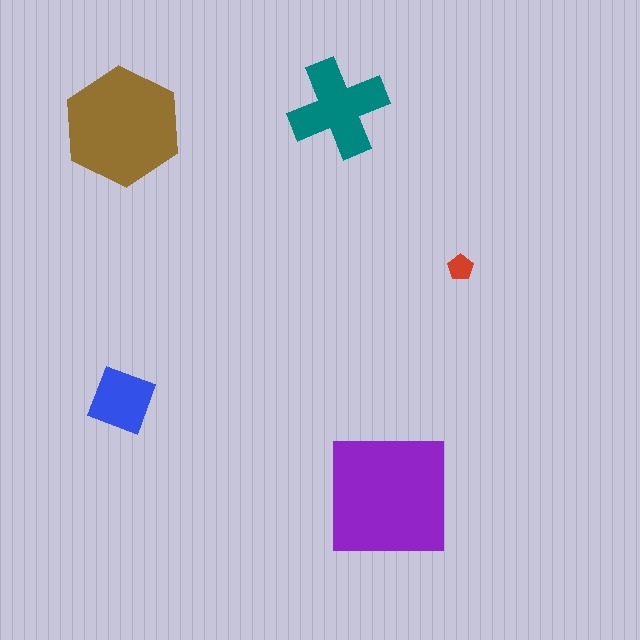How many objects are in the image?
There are 5 objects in the image.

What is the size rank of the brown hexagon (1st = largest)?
2nd.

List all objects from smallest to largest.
The red pentagon, the blue diamond, the teal cross, the brown hexagon, the purple square.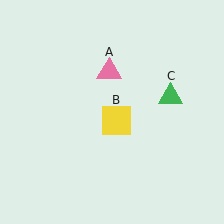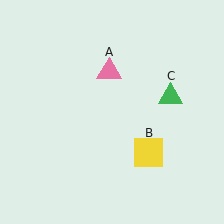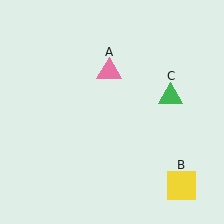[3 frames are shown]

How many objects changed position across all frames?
1 object changed position: yellow square (object B).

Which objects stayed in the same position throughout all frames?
Pink triangle (object A) and green triangle (object C) remained stationary.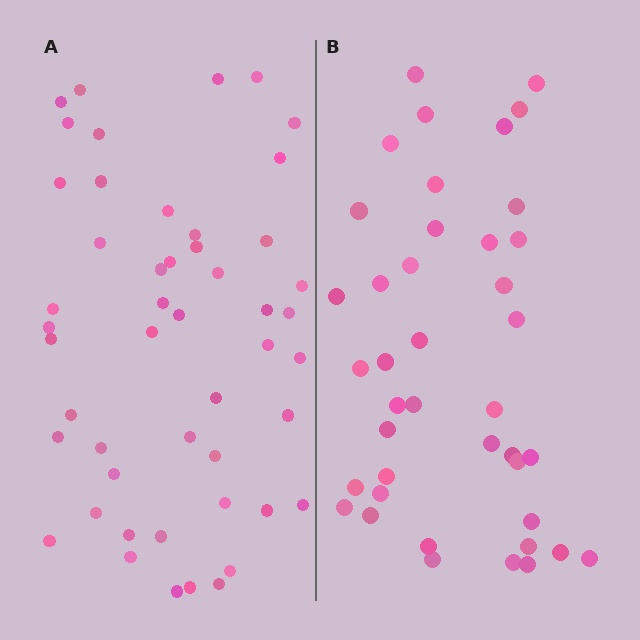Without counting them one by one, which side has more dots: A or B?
Region A (the left region) has more dots.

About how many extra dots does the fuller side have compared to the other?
Region A has roughly 8 or so more dots than region B.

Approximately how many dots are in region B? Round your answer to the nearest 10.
About 40 dots. (The exact count is 41, which rounds to 40.)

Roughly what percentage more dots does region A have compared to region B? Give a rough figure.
About 20% more.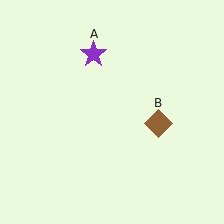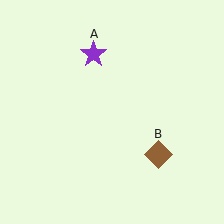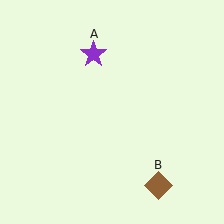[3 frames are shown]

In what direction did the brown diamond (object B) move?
The brown diamond (object B) moved down.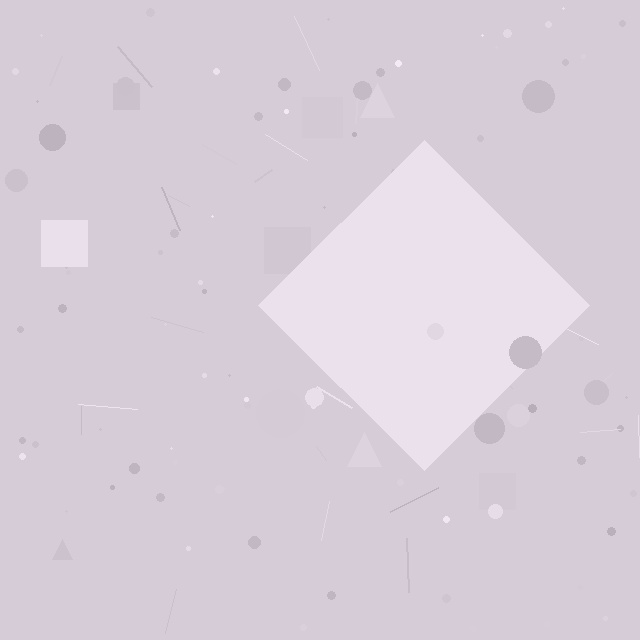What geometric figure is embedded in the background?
A diamond is embedded in the background.